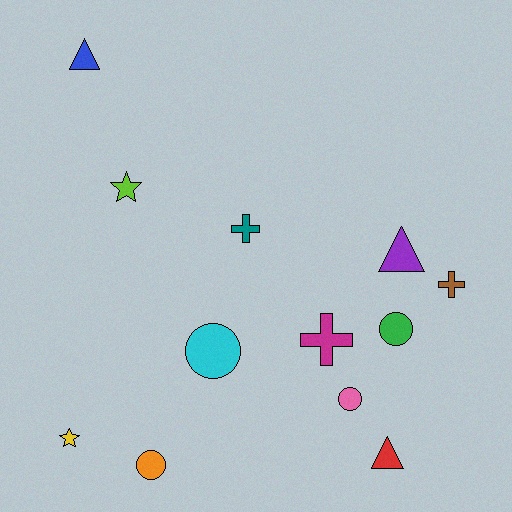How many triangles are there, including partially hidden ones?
There are 3 triangles.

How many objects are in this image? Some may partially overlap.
There are 12 objects.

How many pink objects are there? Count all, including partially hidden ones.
There is 1 pink object.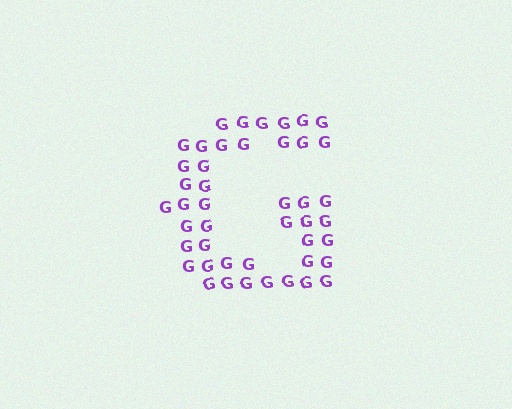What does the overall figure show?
The overall figure shows the letter G.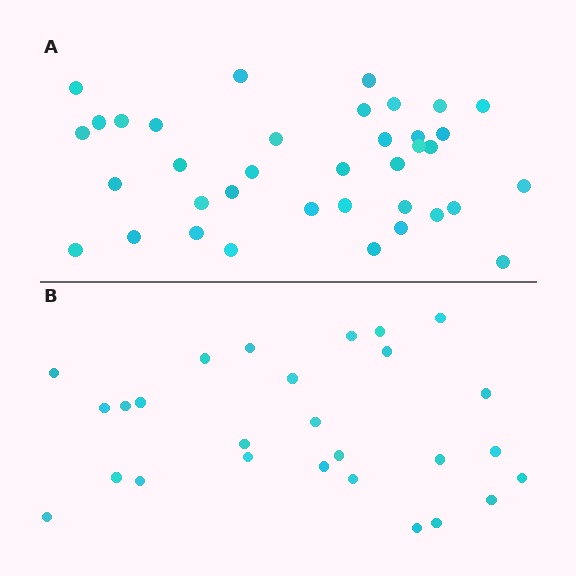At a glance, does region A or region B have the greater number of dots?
Region A (the top region) has more dots.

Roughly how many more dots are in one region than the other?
Region A has roughly 10 or so more dots than region B.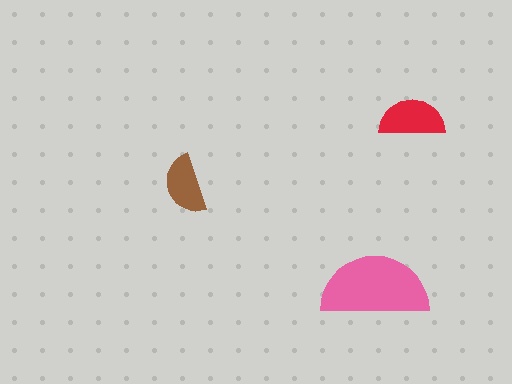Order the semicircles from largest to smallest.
the pink one, the red one, the brown one.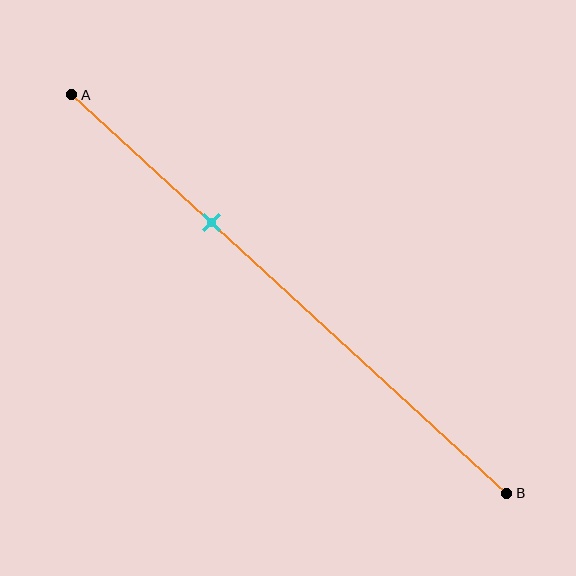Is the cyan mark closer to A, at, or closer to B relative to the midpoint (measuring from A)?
The cyan mark is closer to point A than the midpoint of segment AB.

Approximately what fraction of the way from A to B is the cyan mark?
The cyan mark is approximately 30% of the way from A to B.